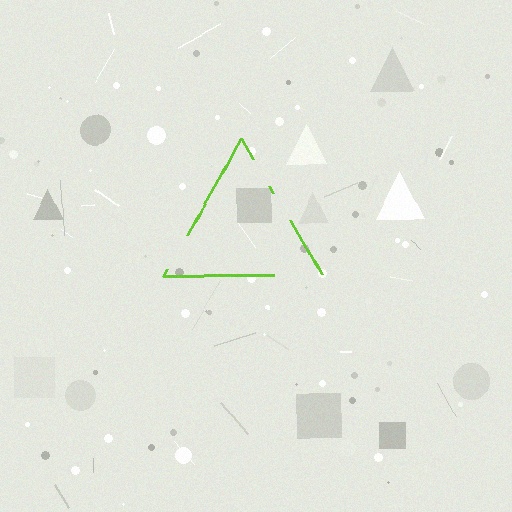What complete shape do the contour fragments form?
The contour fragments form a triangle.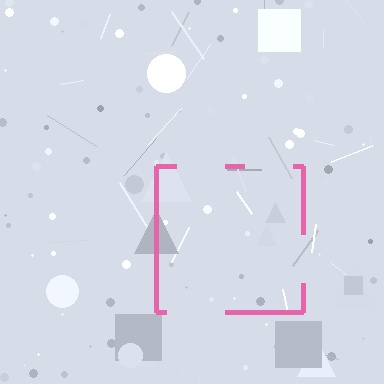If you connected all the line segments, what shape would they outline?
They would outline a square.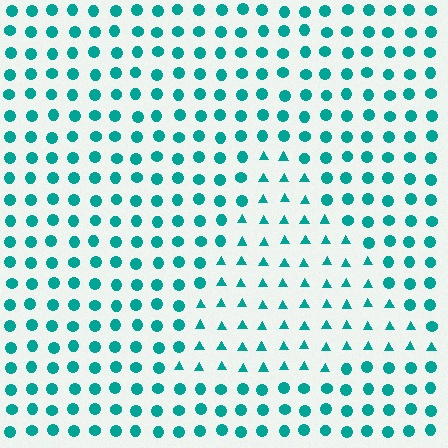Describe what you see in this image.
The image is filled with small teal elements arranged in a uniform grid. A triangle-shaped region contains triangles, while the surrounding area contains circles. The boundary is defined purely by the change in element shape.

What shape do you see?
I see a triangle.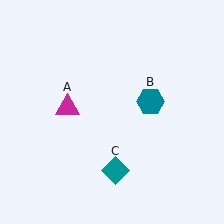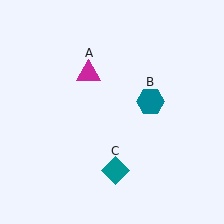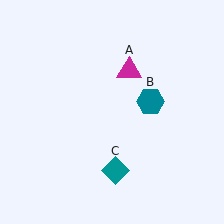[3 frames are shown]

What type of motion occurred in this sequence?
The magenta triangle (object A) rotated clockwise around the center of the scene.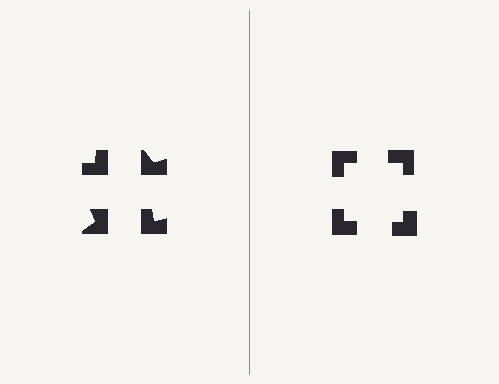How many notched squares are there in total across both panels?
8 — 4 on each side.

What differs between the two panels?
The notched squares are positioned identically on both sides; only the wedge orientations differ. On the right they align to a square; on the left they are misaligned.